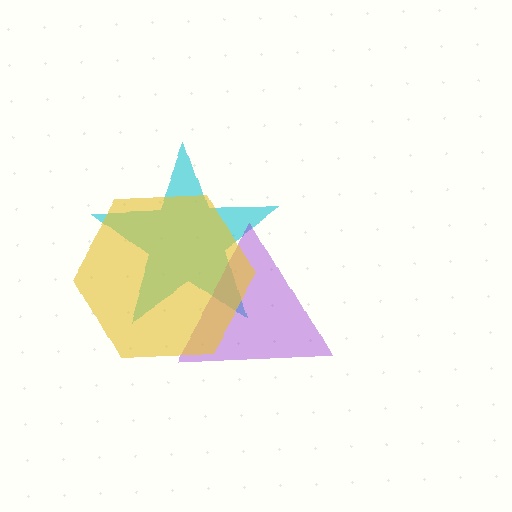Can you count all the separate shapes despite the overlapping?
Yes, there are 3 separate shapes.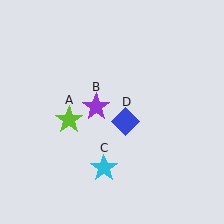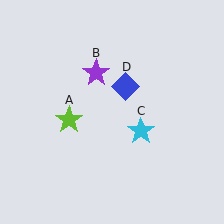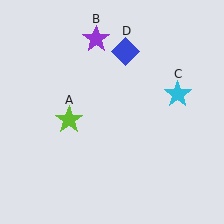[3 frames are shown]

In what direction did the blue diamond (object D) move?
The blue diamond (object D) moved up.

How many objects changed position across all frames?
3 objects changed position: purple star (object B), cyan star (object C), blue diamond (object D).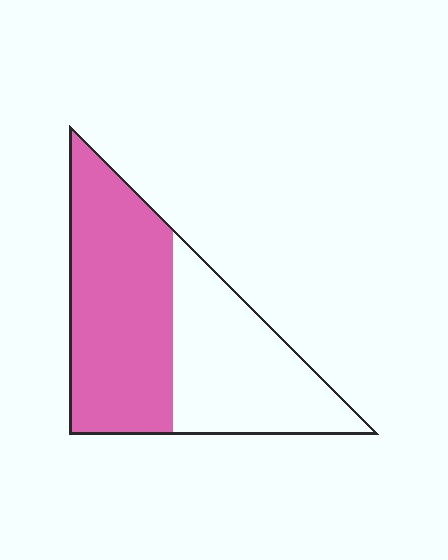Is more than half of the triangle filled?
Yes.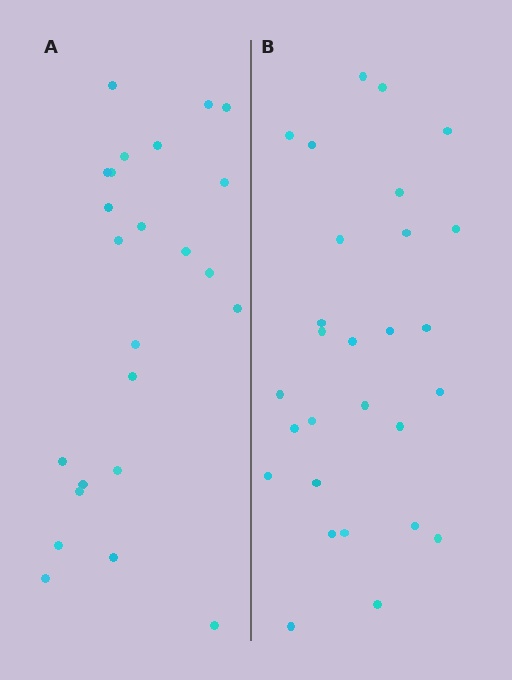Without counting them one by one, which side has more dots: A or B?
Region B (the right region) has more dots.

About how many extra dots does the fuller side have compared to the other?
Region B has about 4 more dots than region A.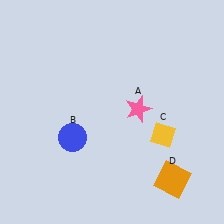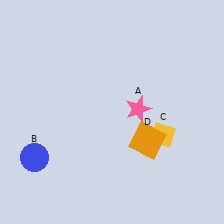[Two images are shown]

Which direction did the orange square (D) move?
The orange square (D) moved up.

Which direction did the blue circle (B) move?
The blue circle (B) moved left.